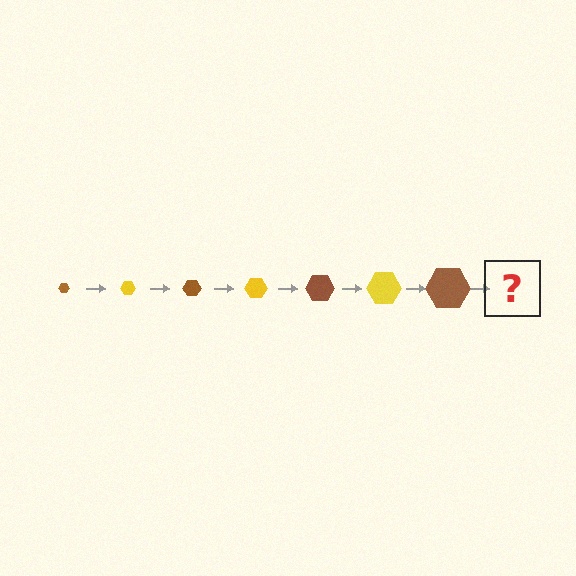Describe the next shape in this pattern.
It should be a yellow hexagon, larger than the previous one.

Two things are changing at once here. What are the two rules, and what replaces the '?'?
The two rules are that the hexagon grows larger each step and the color cycles through brown and yellow. The '?' should be a yellow hexagon, larger than the previous one.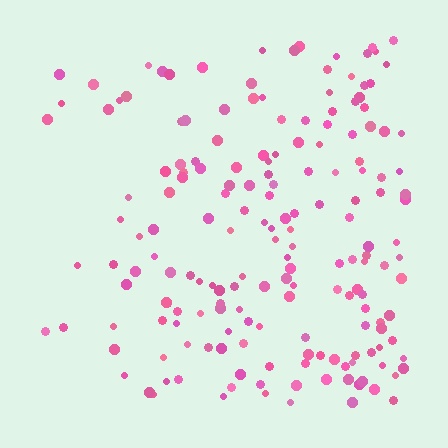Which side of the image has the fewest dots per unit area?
The left.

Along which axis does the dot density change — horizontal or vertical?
Horizontal.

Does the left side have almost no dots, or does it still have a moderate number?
Still a moderate number, just noticeably fewer than the right.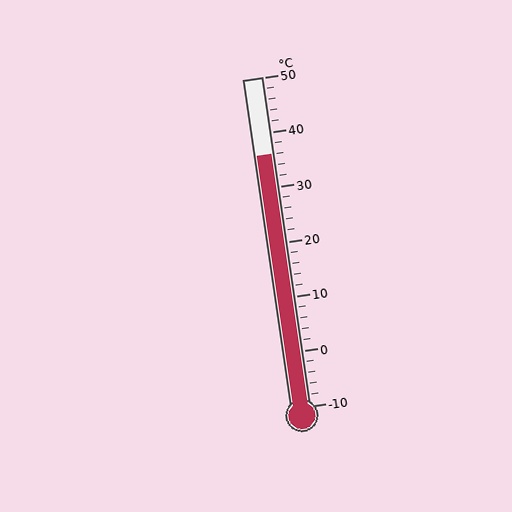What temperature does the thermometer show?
The thermometer shows approximately 36°C.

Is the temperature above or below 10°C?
The temperature is above 10°C.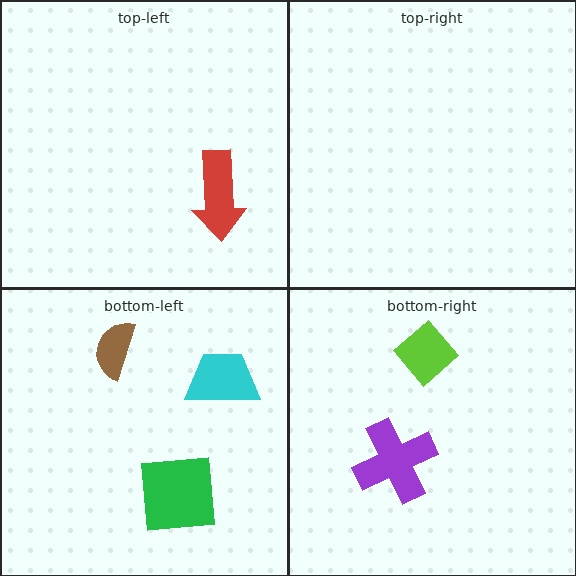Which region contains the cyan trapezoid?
The bottom-left region.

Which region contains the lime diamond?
The bottom-right region.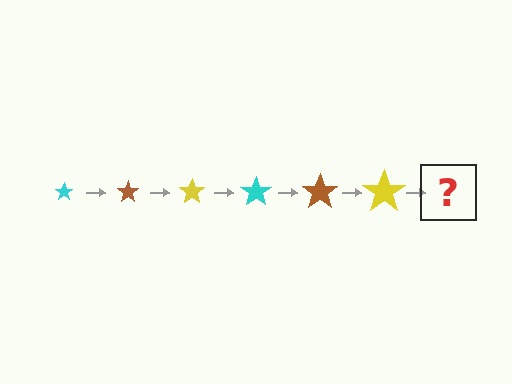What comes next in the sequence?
The next element should be a cyan star, larger than the previous one.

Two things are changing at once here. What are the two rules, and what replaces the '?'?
The two rules are that the star grows larger each step and the color cycles through cyan, brown, and yellow. The '?' should be a cyan star, larger than the previous one.